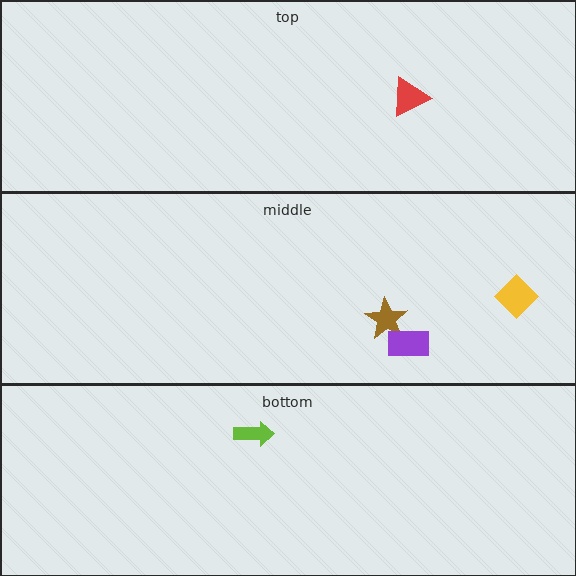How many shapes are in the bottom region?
1.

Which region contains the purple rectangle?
The middle region.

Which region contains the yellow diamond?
The middle region.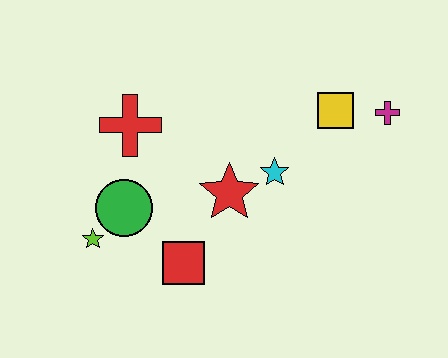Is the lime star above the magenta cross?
No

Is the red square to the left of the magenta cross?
Yes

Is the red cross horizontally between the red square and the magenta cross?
No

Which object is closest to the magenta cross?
The yellow square is closest to the magenta cross.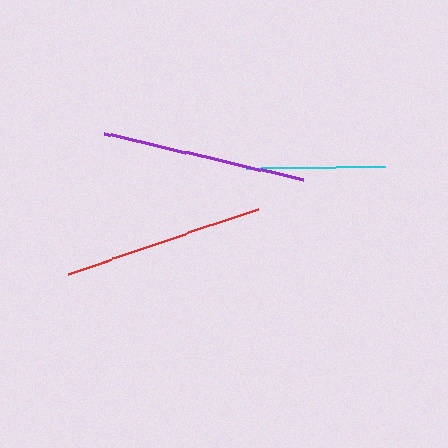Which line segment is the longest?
The purple line is the longest at approximately 206 pixels.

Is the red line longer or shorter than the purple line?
The purple line is longer than the red line.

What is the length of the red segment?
The red segment is approximately 201 pixels long.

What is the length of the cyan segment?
The cyan segment is approximately 139 pixels long.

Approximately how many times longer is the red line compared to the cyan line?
The red line is approximately 1.4 times the length of the cyan line.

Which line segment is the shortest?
The cyan line is the shortest at approximately 139 pixels.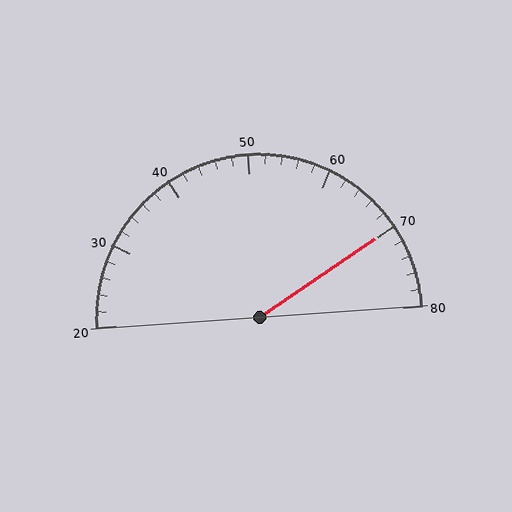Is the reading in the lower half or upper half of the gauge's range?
The reading is in the upper half of the range (20 to 80).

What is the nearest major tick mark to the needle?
The nearest major tick mark is 70.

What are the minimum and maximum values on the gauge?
The gauge ranges from 20 to 80.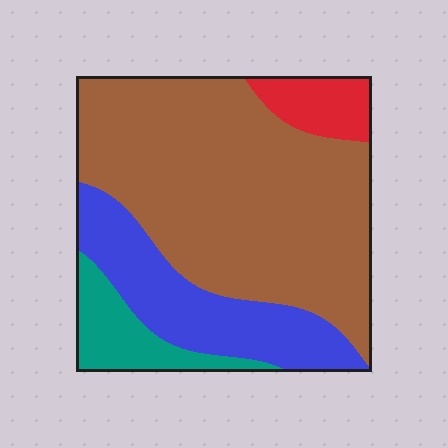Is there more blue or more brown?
Brown.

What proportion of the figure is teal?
Teal covers 10% of the figure.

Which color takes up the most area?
Brown, at roughly 60%.